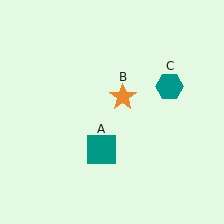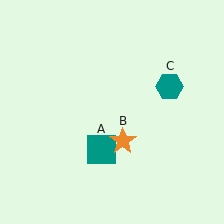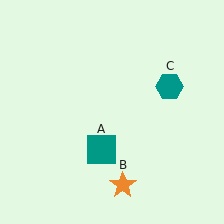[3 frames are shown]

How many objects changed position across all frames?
1 object changed position: orange star (object B).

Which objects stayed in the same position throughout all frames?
Teal square (object A) and teal hexagon (object C) remained stationary.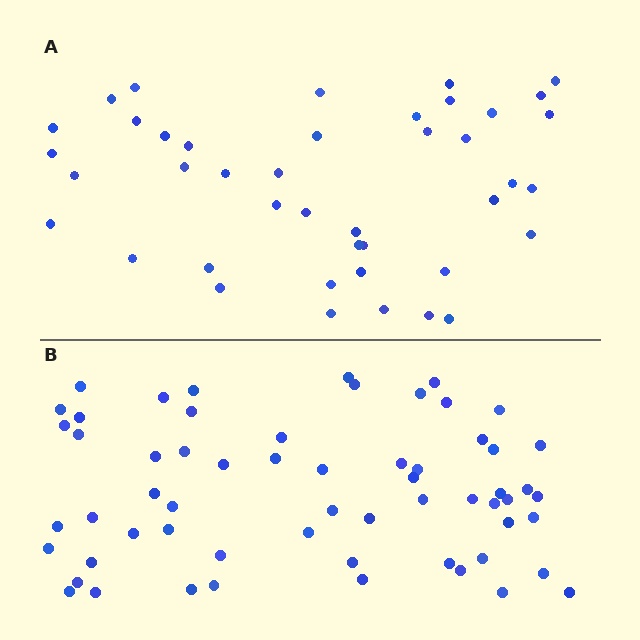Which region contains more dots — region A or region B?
Region B (the bottom region) has more dots.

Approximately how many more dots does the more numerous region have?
Region B has approximately 20 more dots than region A.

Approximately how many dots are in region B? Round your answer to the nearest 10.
About 60 dots.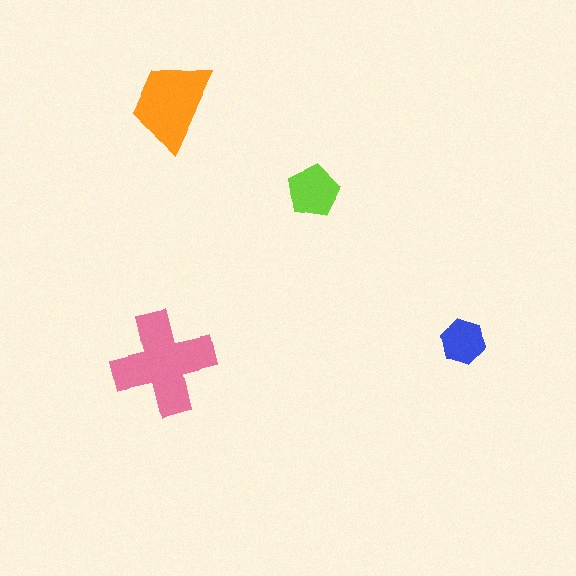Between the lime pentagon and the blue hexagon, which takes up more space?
The lime pentagon.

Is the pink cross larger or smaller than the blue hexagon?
Larger.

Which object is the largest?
The pink cross.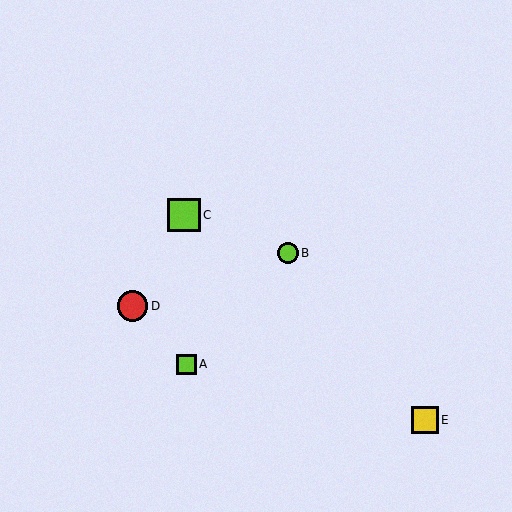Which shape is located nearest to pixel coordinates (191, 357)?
The lime square (labeled A) at (186, 364) is nearest to that location.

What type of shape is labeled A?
Shape A is a lime square.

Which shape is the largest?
The lime square (labeled C) is the largest.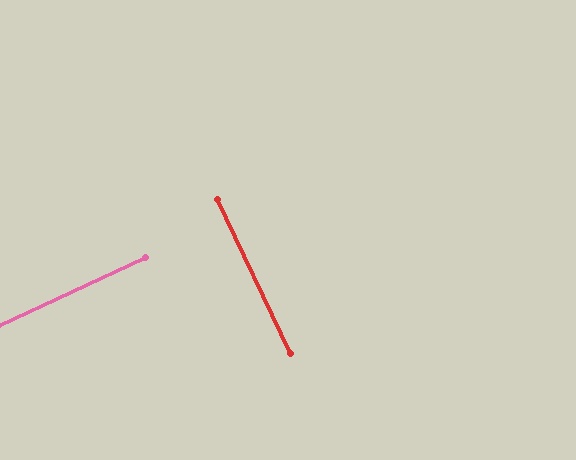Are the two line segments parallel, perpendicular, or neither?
Perpendicular — they meet at approximately 89°.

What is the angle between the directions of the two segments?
Approximately 89 degrees.